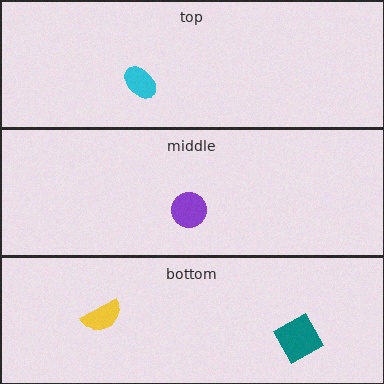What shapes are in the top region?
The cyan ellipse.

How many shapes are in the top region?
1.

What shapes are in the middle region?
The purple circle.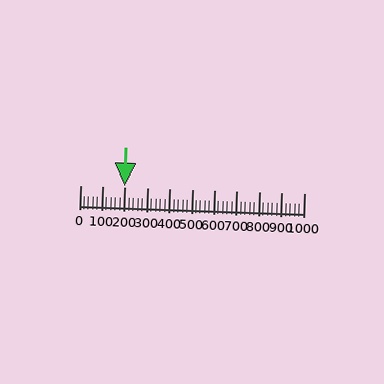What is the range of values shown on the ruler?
The ruler shows values from 0 to 1000.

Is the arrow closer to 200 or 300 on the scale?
The arrow is closer to 200.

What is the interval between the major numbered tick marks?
The major tick marks are spaced 100 units apart.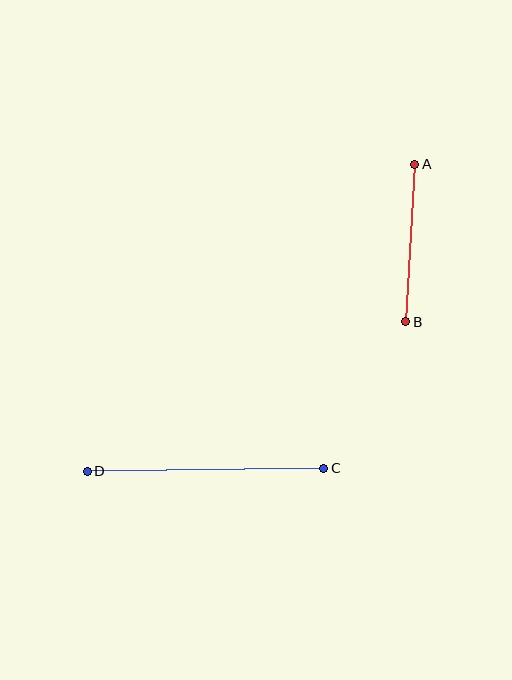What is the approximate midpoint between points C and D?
The midpoint is at approximately (206, 470) pixels.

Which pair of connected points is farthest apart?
Points C and D are farthest apart.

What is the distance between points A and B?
The distance is approximately 157 pixels.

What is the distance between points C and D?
The distance is approximately 236 pixels.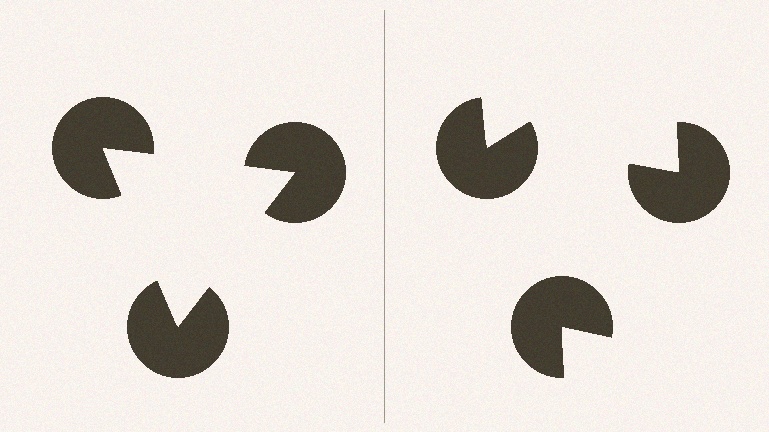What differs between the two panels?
The pac-man discs are positioned identically on both sides; only the wedge orientations differ. On the left they align to a triangle; on the right they are misaligned.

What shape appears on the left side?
An illusory triangle.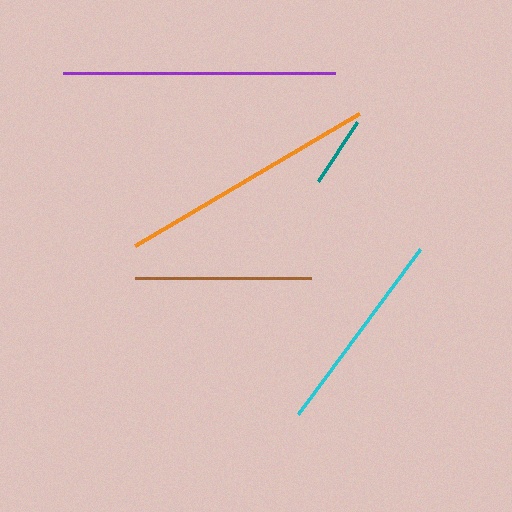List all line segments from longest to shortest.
From longest to shortest: purple, orange, cyan, brown, teal.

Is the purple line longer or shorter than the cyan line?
The purple line is longer than the cyan line.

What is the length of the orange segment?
The orange segment is approximately 260 pixels long.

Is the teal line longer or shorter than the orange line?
The orange line is longer than the teal line.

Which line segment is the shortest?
The teal line is the shortest at approximately 71 pixels.